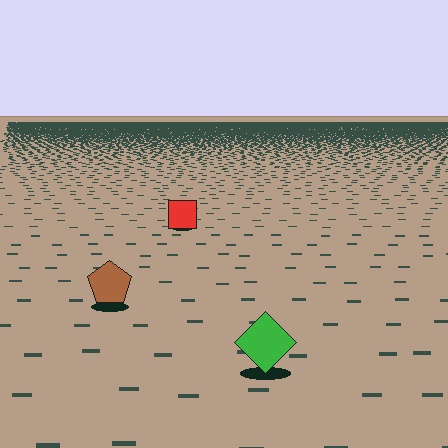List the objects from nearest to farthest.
From nearest to farthest: the green diamond, the brown pentagon, the red square.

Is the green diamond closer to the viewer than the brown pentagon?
Yes. The green diamond is closer — you can tell from the texture gradient: the ground texture is coarser near it.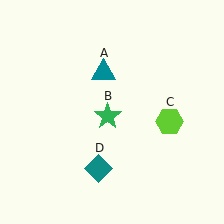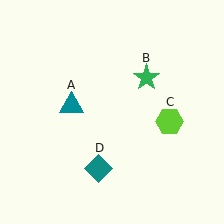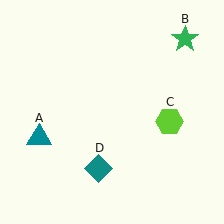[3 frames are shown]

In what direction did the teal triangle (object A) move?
The teal triangle (object A) moved down and to the left.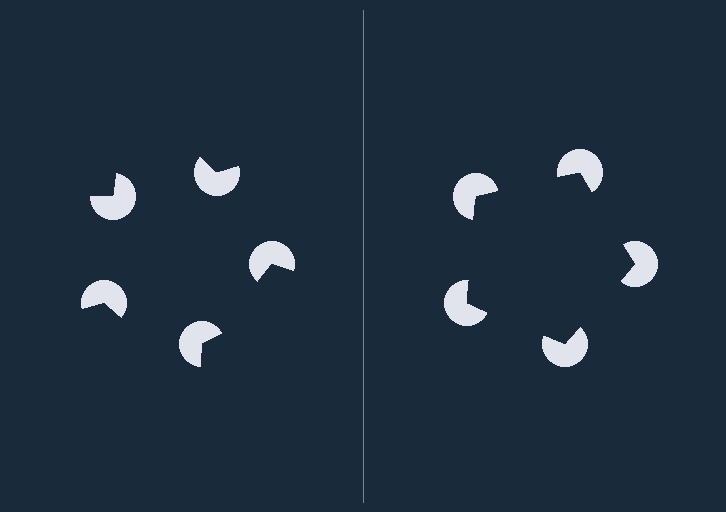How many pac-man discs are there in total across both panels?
10 — 5 on each side.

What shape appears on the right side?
An illusory pentagon.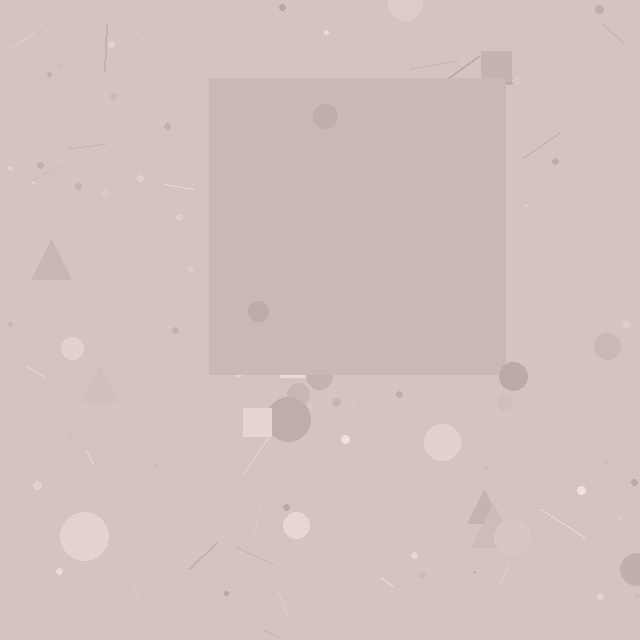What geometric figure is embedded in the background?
A square is embedded in the background.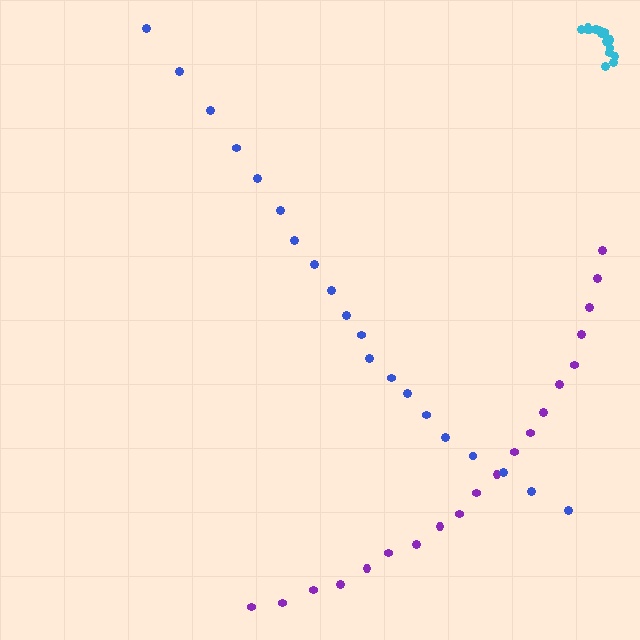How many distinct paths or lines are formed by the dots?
There are 3 distinct paths.